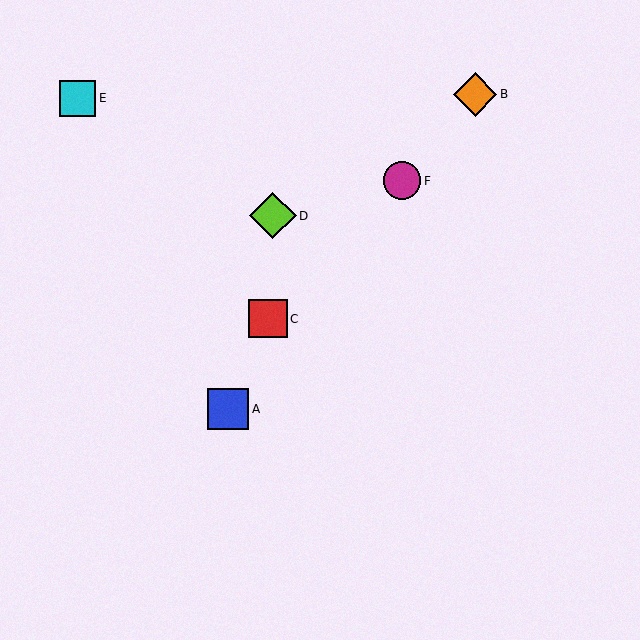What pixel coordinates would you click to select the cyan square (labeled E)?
Click at (78, 98) to select the cyan square E.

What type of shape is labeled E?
Shape E is a cyan square.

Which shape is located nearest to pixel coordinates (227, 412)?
The blue square (labeled A) at (228, 409) is nearest to that location.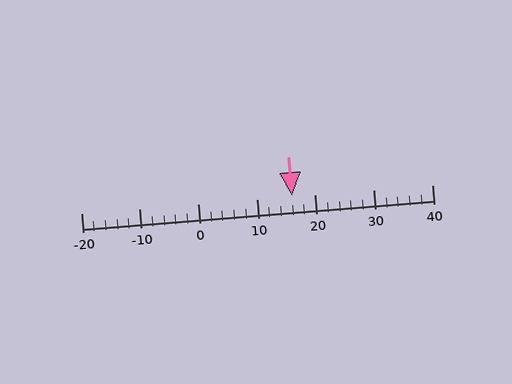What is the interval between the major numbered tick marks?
The major tick marks are spaced 10 units apart.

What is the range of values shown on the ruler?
The ruler shows values from -20 to 40.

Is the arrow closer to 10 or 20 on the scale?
The arrow is closer to 20.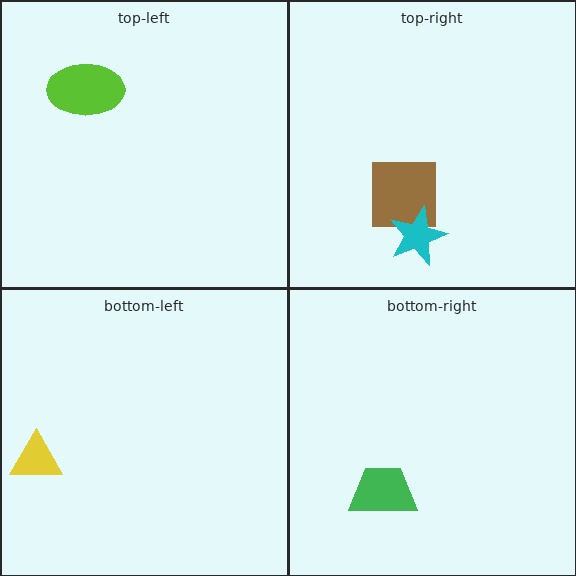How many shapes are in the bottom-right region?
1.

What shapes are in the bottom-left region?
The yellow triangle.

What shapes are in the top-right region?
The brown square, the cyan star.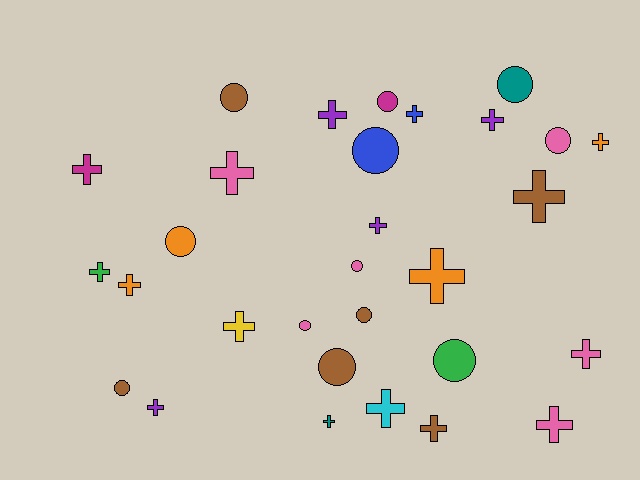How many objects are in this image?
There are 30 objects.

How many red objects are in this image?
There are no red objects.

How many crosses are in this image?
There are 18 crosses.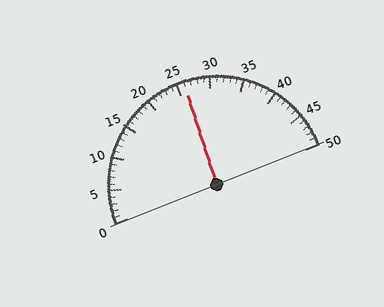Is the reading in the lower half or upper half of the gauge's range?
The reading is in the upper half of the range (0 to 50).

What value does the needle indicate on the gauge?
The needle indicates approximately 26.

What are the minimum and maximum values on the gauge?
The gauge ranges from 0 to 50.